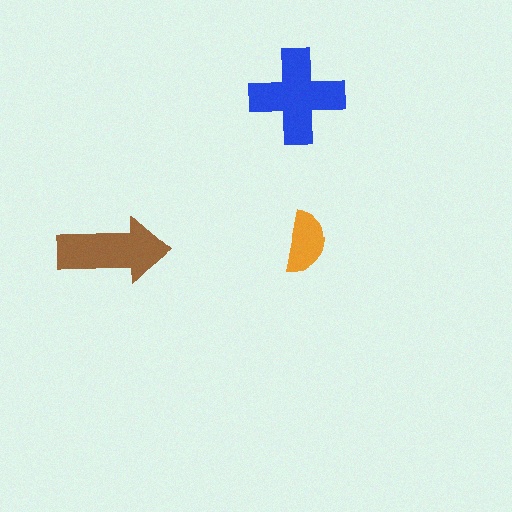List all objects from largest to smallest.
The blue cross, the brown arrow, the orange semicircle.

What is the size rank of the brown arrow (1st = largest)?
2nd.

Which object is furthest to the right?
The orange semicircle is rightmost.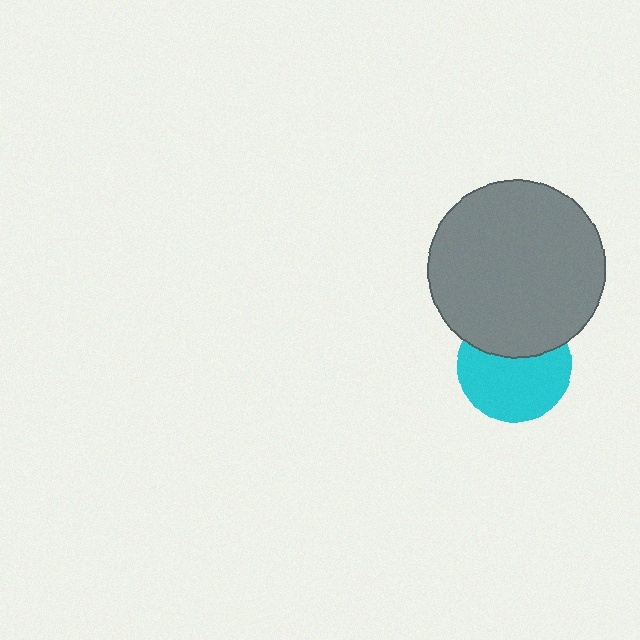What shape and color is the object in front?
The object in front is a gray circle.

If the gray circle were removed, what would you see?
You would see the complete cyan circle.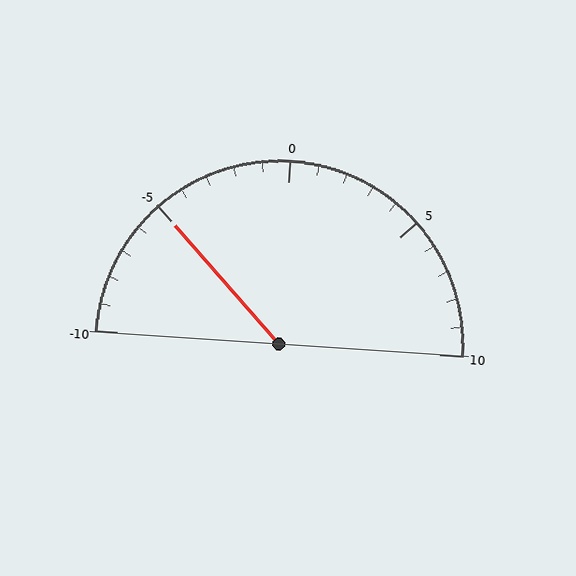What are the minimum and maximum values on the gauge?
The gauge ranges from -10 to 10.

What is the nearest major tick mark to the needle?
The nearest major tick mark is -5.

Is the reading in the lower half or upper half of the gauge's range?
The reading is in the lower half of the range (-10 to 10).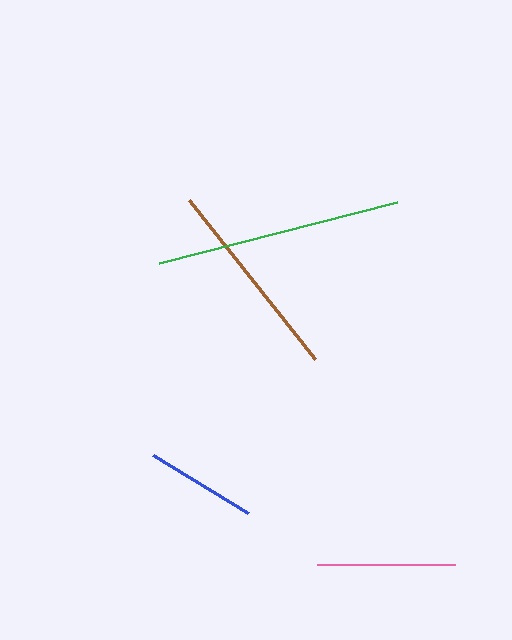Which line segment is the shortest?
The blue line is the shortest at approximately 112 pixels.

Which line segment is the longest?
The green line is the longest at approximately 245 pixels.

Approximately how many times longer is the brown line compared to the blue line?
The brown line is approximately 1.8 times the length of the blue line.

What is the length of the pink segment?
The pink segment is approximately 138 pixels long.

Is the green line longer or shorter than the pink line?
The green line is longer than the pink line.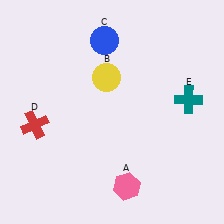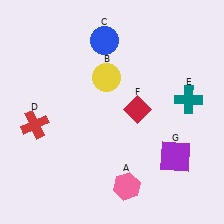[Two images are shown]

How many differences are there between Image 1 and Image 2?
There are 2 differences between the two images.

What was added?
A red diamond (F), a purple square (G) were added in Image 2.